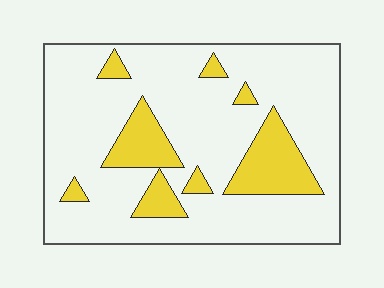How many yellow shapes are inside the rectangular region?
8.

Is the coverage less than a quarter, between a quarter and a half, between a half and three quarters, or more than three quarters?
Less than a quarter.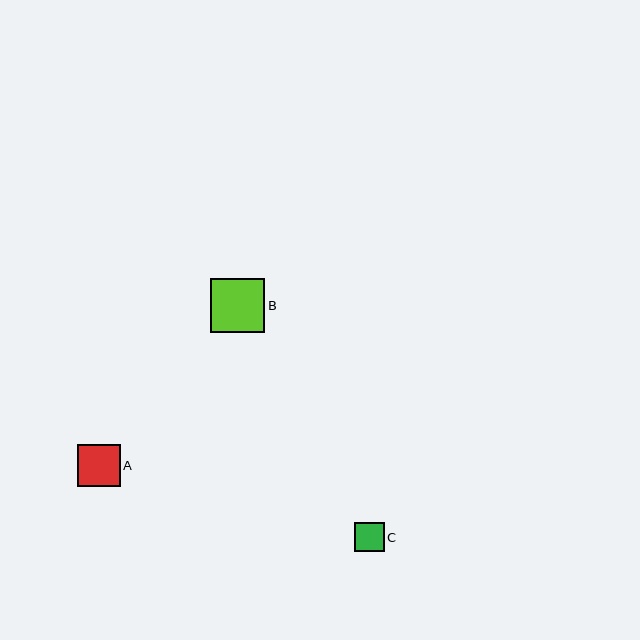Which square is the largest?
Square B is the largest with a size of approximately 54 pixels.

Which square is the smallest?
Square C is the smallest with a size of approximately 29 pixels.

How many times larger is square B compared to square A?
Square B is approximately 1.3 times the size of square A.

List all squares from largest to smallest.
From largest to smallest: B, A, C.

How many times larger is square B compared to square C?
Square B is approximately 1.8 times the size of square C.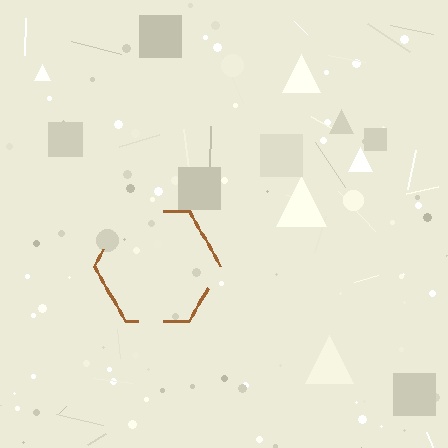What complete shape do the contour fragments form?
The contour fragments form a hexagon.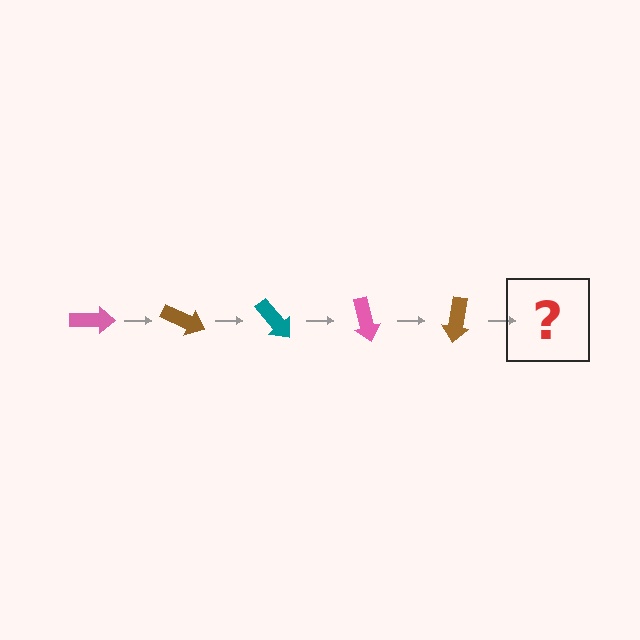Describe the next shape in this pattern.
It should be a teal arrow, rotated 125 degrees from the start.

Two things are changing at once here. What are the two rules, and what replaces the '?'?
The two rules are that it rotates 25 degrees each step and the color cycles through pink, brown, and teal. The '?' should be a teal arrow, rotated 125 degrees from the start.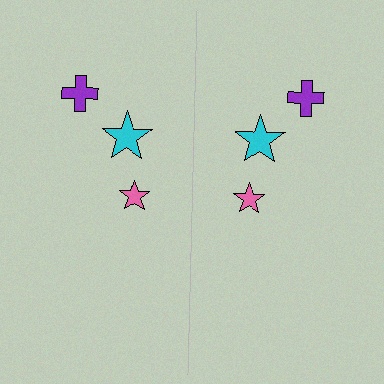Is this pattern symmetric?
Yes, this pattern has bilateral (reflection) symmetry.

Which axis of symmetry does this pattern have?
The pattern has a vertical axis of symmetry running through the center of the image.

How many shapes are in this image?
There are 6 shapes in this image.